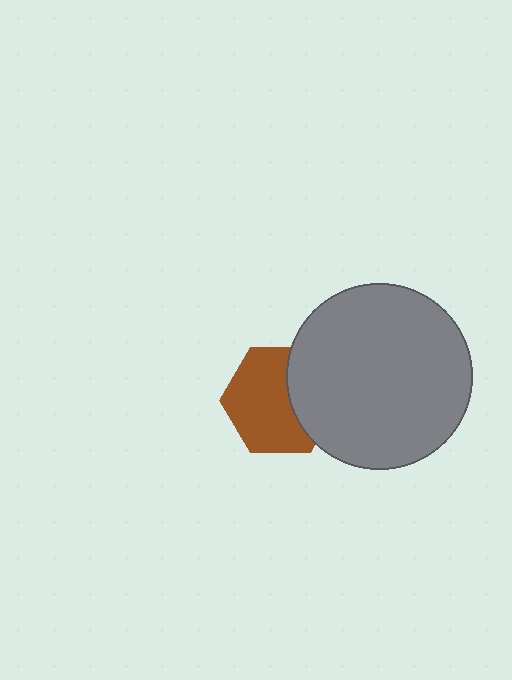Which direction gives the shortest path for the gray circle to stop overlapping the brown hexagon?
Moving right gives the shortest separation.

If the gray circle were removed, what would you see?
You would see the complete brown hexagon.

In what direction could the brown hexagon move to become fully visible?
The brown hexagon could move left. That would shift it out from behind the gray circle entirely.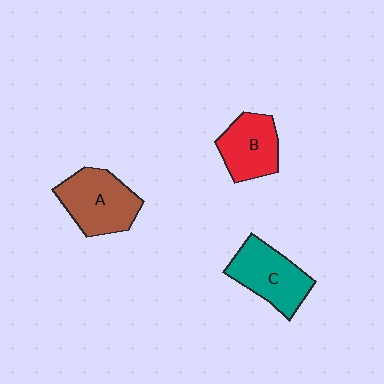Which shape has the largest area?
Shape A (brown).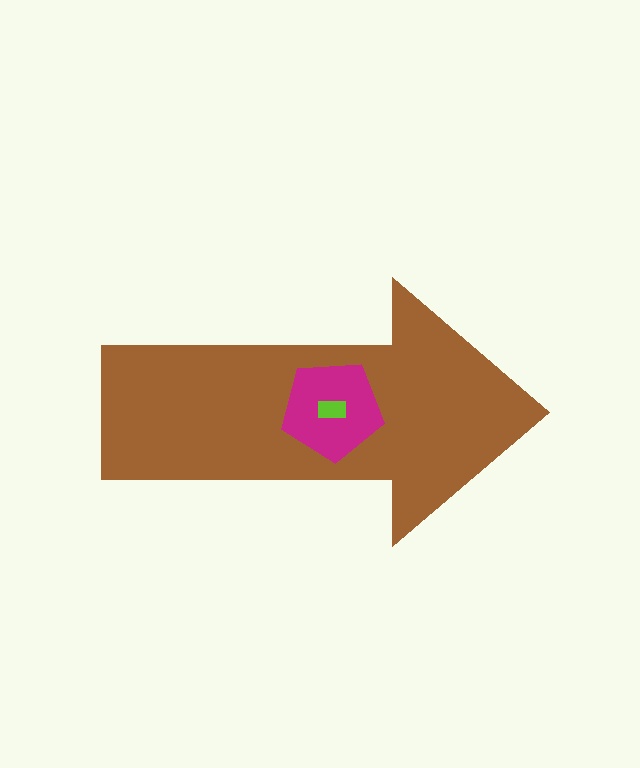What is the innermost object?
The lime rectangle.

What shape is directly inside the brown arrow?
The magenta pentagon.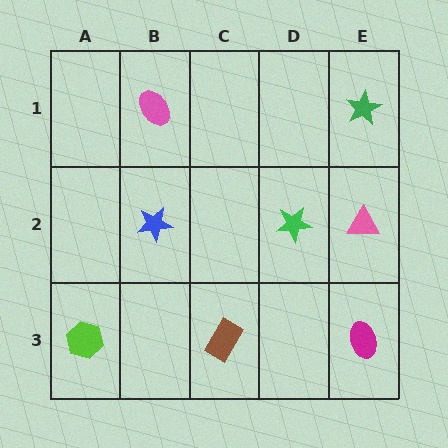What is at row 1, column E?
A green star.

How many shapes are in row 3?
3 shapes.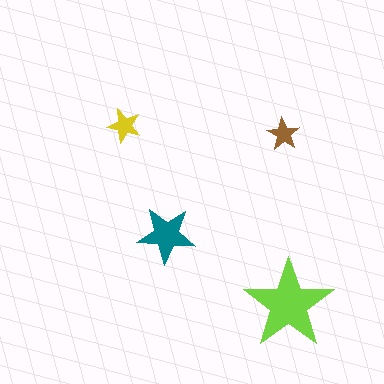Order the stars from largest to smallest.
the lime one, the teal one, the yellow one, the brown one.